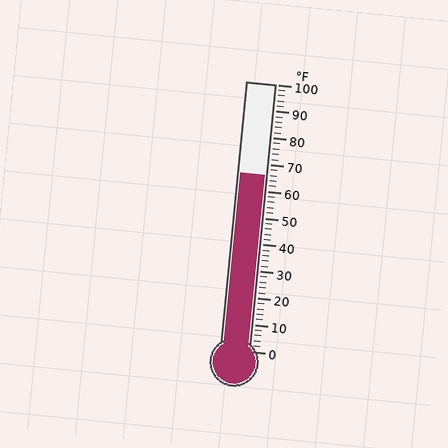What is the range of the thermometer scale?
The thermometer scale ranges from 0°F to 100°F.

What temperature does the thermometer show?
The thermometer shows approximately 66°F.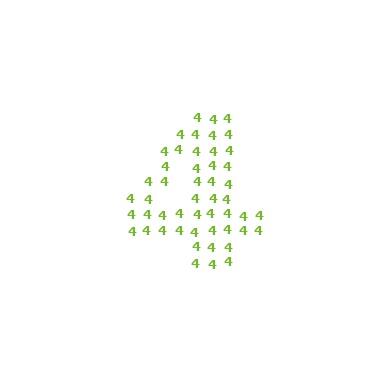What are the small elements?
The small elements are digit 4's.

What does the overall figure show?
The overall figure shows the digit 4.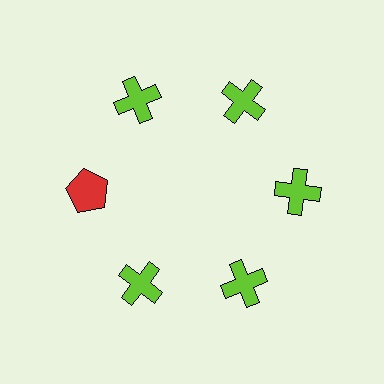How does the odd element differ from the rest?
It differs in both color (red instead of lime) and shape (pentagon instead of cross).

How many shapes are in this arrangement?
There are 6 shapes arranged in a ring pattern.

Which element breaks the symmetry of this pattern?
The red pentagon at roughly the 9 o'clock position breaks the symmetry. All other shapes are lime crosses.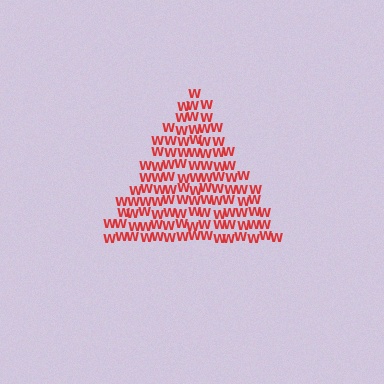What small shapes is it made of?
It is made of small letter W's.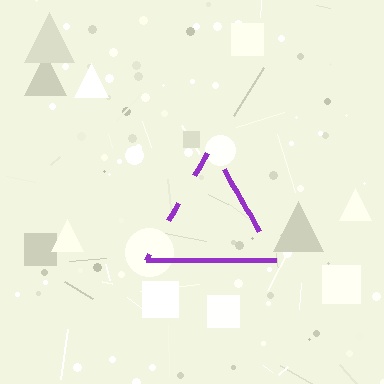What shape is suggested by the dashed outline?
The dashed outline suggests a triangle.